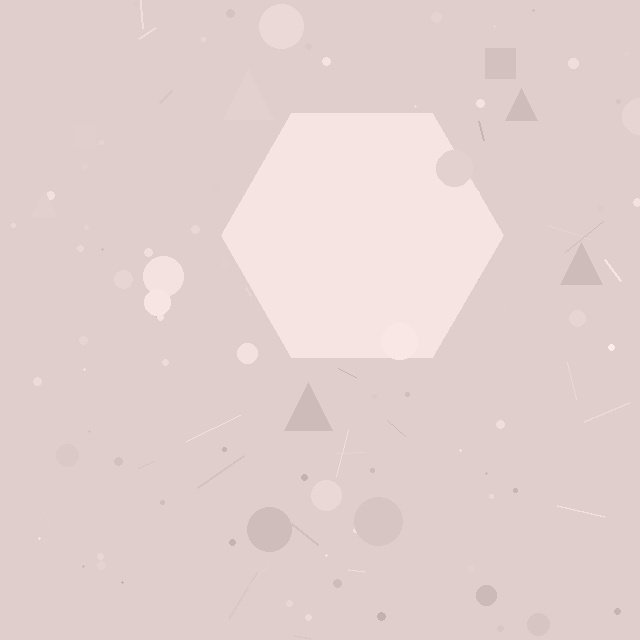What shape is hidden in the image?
A hexagon is hidden in the image.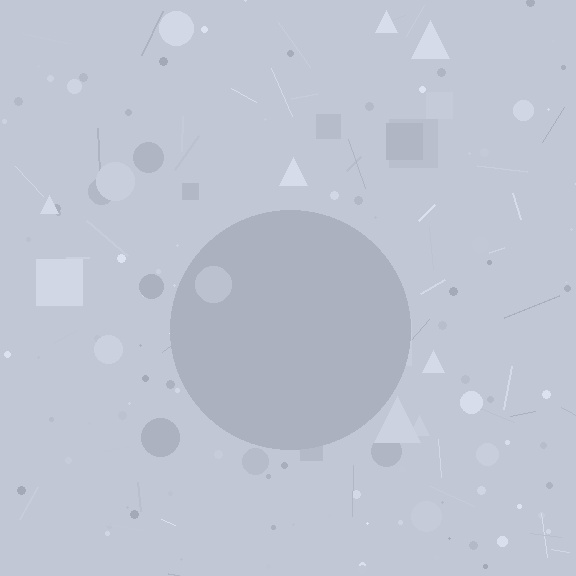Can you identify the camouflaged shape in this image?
The camouflaged shape is a circle.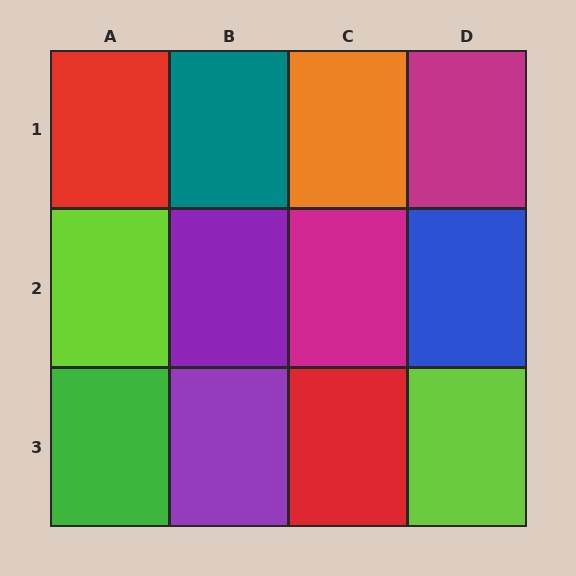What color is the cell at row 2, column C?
Magenta.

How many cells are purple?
2 cells are purple.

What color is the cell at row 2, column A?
Lime.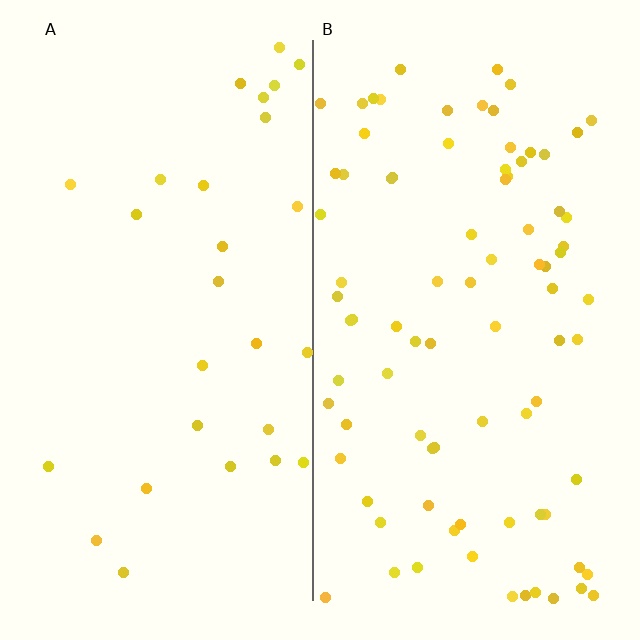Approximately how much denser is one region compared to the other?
Approximately 3.1× — region B over region A.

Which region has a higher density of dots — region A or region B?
B (the right).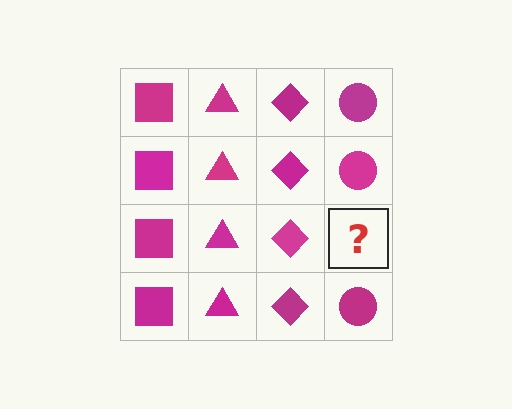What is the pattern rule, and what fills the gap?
The rule is that each column has a consistent shape. The gap should be filled with a magenta circle.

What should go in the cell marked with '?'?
The missing cell should contain a magenta circle.